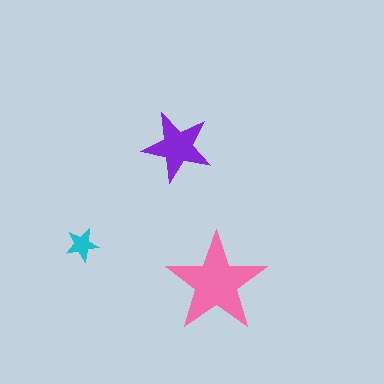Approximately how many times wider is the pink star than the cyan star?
About 3 times wider.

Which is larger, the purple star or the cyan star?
The purple one.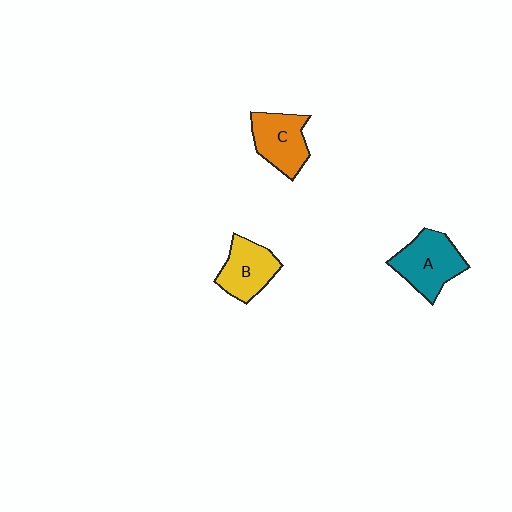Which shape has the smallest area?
Shape B (yellow).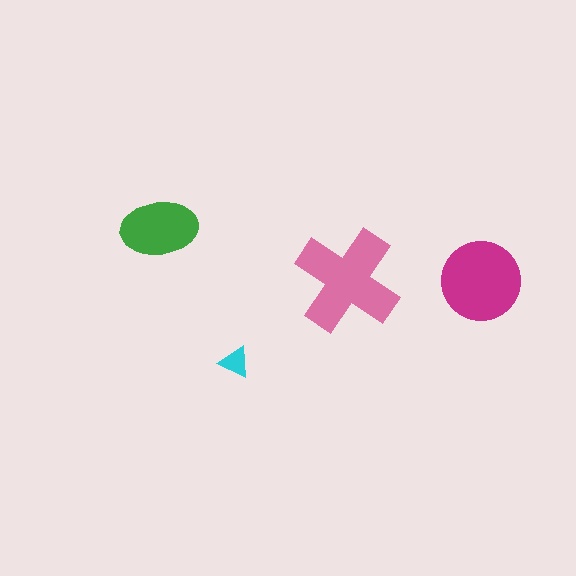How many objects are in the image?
There are 4 objects in the image.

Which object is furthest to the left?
The green ellipse is leftmost.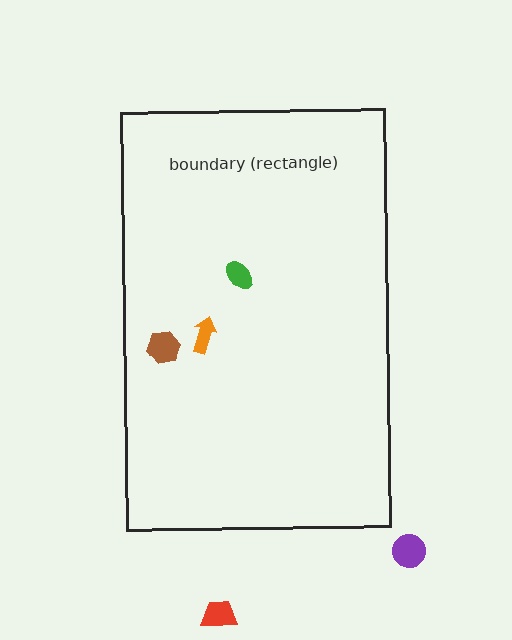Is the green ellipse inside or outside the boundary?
Inside.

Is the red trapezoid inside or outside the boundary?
Outside.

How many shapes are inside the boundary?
3 inside, 2 outside.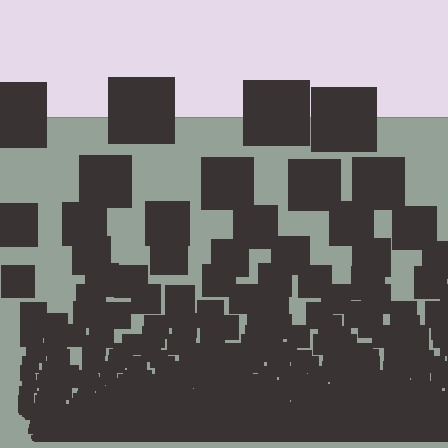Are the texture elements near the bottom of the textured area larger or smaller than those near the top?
Smaller. The gradient is inverted — elements near the bottom are smaller and denser.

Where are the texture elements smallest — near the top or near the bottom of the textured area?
Near the bottom.